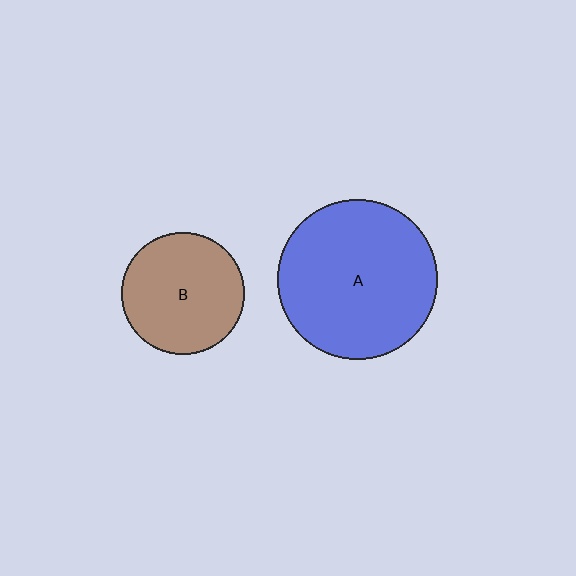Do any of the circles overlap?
No, none of the circles overlap.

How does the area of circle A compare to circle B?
Approximately 1.7 times.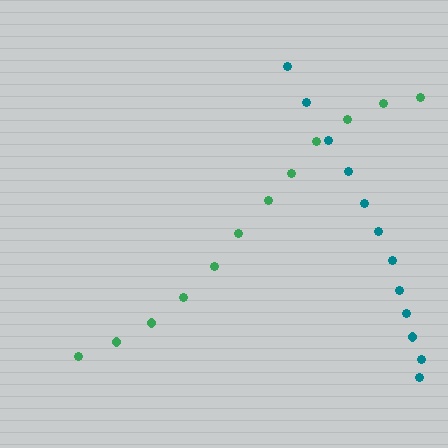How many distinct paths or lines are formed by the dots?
There are 2 distinct paths.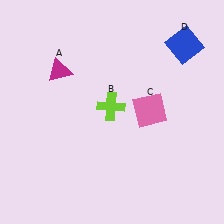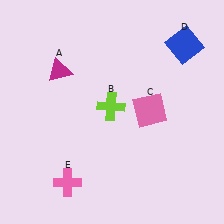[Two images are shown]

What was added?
A pink cross (E) was added in Image 2.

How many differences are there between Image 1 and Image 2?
There is 1 difference between the two images.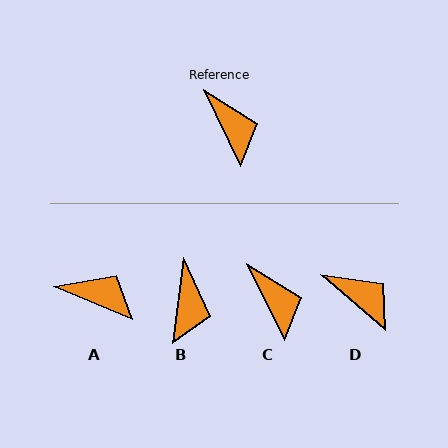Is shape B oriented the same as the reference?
No, it is off by about 34 degrees.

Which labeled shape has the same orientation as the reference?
C.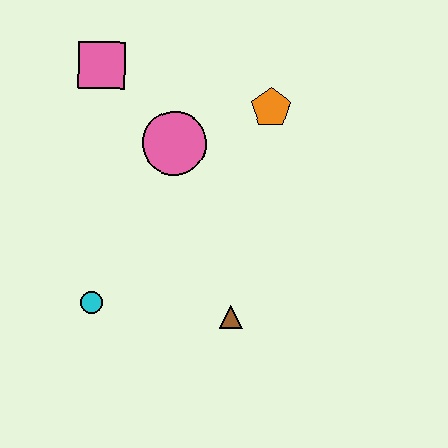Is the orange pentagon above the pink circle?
Yes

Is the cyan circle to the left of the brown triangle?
Yes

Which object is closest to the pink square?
The pink circle is closest to the pink square.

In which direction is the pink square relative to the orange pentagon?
The pink square is to the left of the orange pentagon.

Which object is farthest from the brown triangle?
The pink square is farthest from the brown triangle.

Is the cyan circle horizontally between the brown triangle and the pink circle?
No